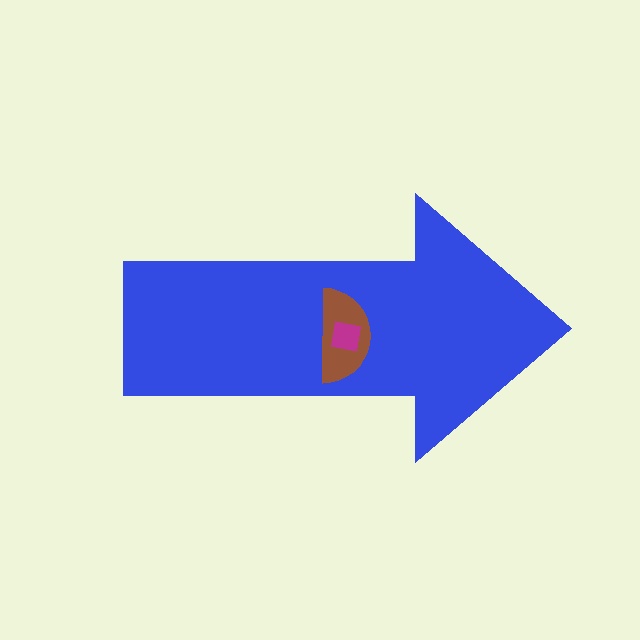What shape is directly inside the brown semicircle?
The magenta square.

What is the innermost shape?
The magenta square.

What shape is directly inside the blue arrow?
The brown semicircle.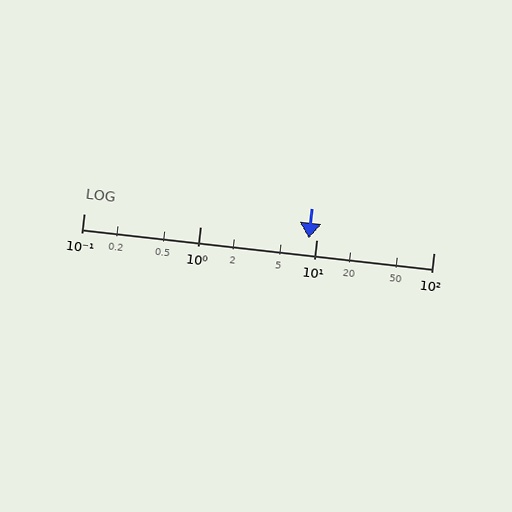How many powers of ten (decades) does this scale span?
The scale spans 3 decades, from 0.1 to 100.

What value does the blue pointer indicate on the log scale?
The pointer indicates approximately 8.6.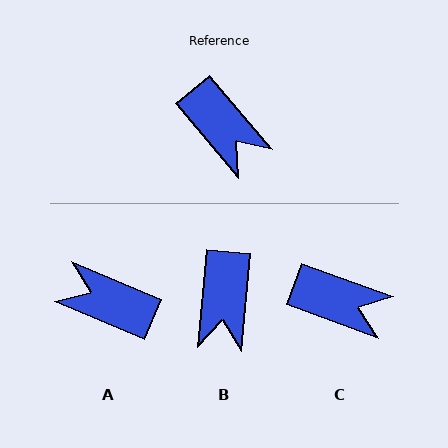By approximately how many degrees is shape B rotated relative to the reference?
Approximately 45 degrees clockwise.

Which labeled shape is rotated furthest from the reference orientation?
A, about 153 degrees away.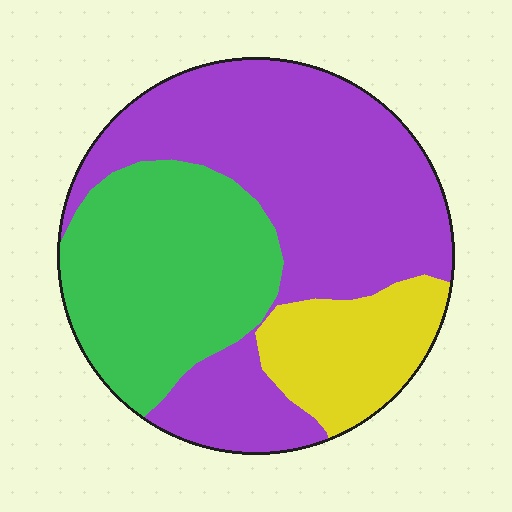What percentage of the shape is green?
Green takes up about one third (1/3) of the shape.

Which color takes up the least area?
Yellow, at roughly 15%.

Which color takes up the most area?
Purple, at roughly 50%.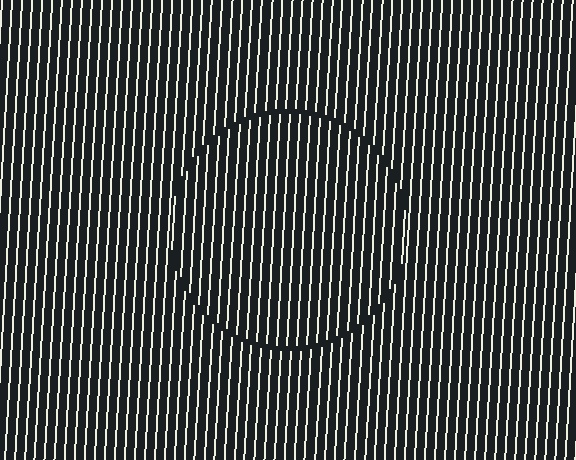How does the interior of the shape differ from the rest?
The interior of the shape contains the same grating, shifted by half a period — the contour is defined by the phase discontinuity where line-ends from the inner and outer gratings abut.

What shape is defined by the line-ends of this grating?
An illusory circle. The interior of the shape contains the same grating, shifted by half a period — the contour is defined by the phase discontinuity where line-ends from the inner and outer gratings abut.